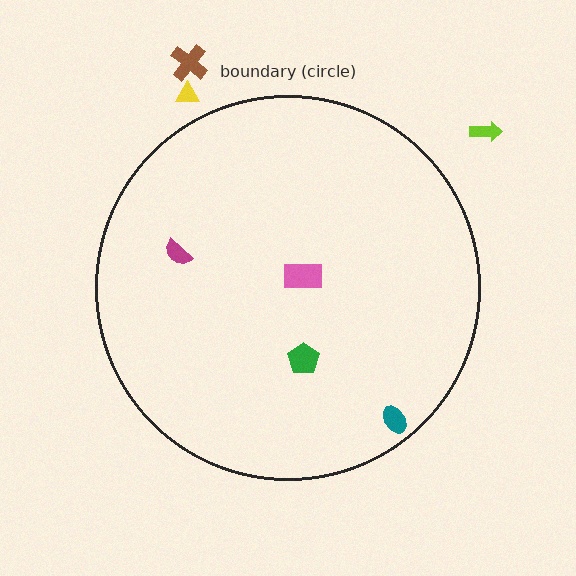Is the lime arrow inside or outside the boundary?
Outside.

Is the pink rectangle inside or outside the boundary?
Inside.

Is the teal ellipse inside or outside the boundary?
Inside.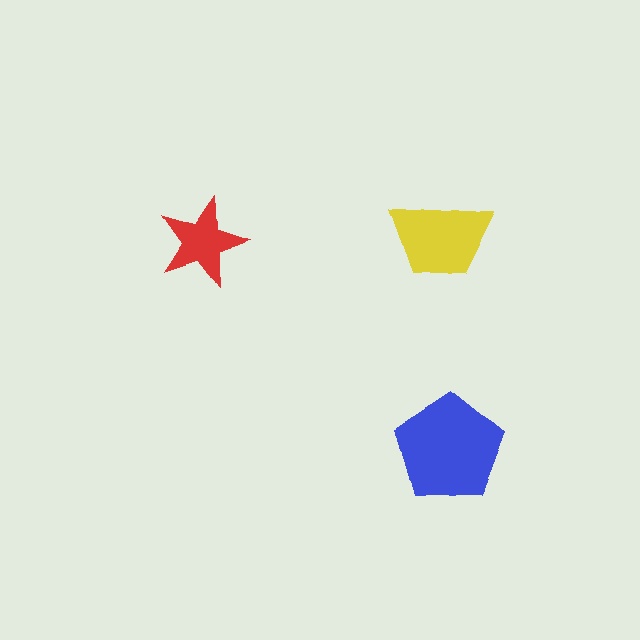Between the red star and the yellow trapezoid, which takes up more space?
The yellow trapezoid.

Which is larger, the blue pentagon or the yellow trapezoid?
The blue pentagon.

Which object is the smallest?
The red star.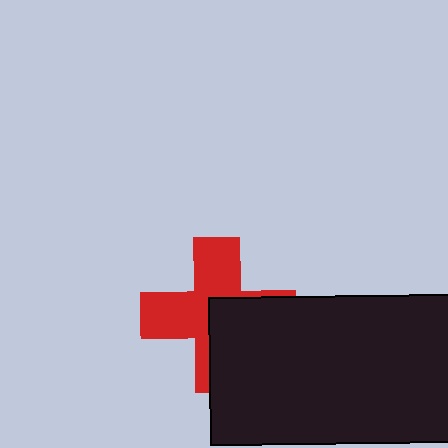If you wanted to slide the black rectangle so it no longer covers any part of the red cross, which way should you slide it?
Slide it toward the lower-right — that is the most direct way to separate the two shapes.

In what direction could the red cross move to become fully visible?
The red cross could move toward the upper-left. That would shift it out from behind the black rectangle entirely.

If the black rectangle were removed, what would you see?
You would see the complete red cross.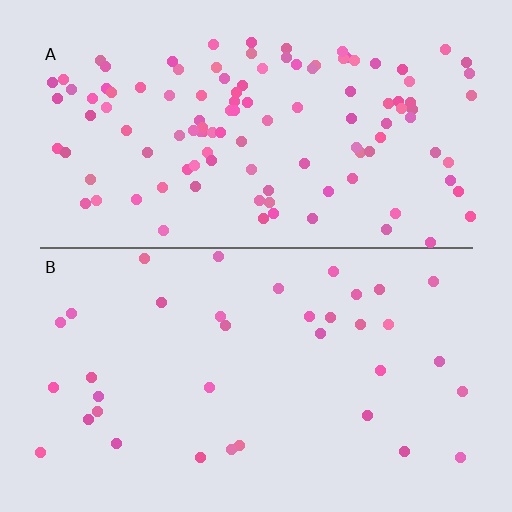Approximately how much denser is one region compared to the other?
Approximately 3.2× — region A over region B.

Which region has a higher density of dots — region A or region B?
A (the top).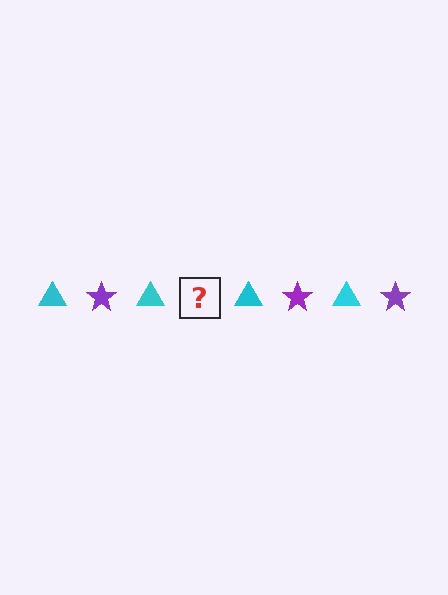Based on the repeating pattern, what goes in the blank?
The blank should be a purple star.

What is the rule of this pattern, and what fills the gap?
The rule is that the pattern alternates between cyan triangle and purple star. The gap should be filled with a purple star.